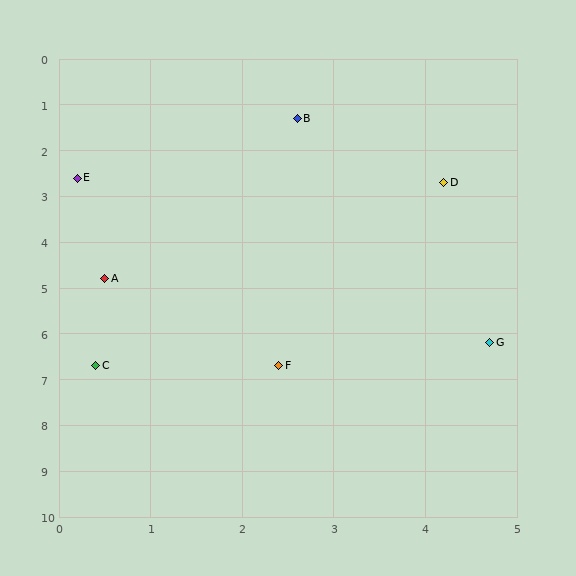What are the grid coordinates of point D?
Point D is at approximately (4.2, 2.7).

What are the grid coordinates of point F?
Point F is at approximately (2.4, 6.7).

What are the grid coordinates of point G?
Point G is at approximately (4.7, 6.2).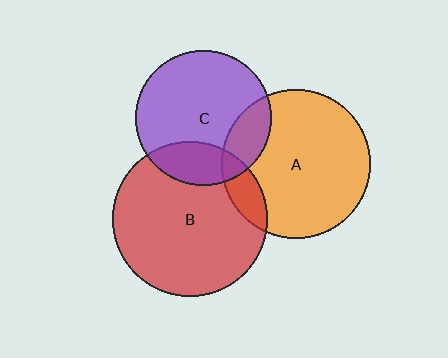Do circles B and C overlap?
Yes.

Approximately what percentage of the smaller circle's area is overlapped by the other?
Approximately 20%.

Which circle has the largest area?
Circle B (red).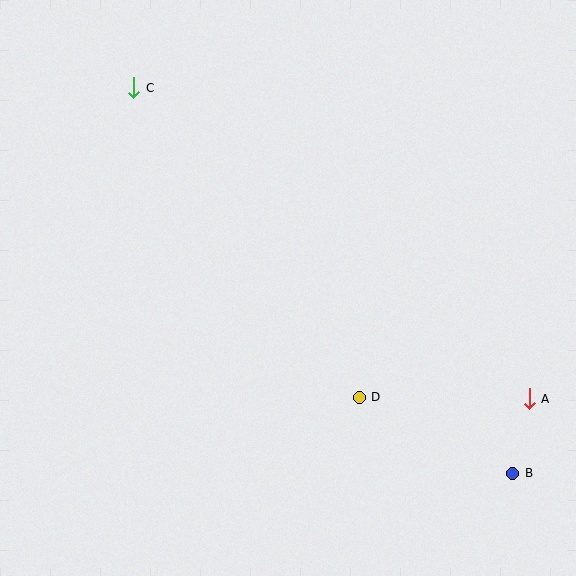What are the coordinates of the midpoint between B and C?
The midpoint between B and C is at (323, 280).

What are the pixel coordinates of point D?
Point D is at (359, 397).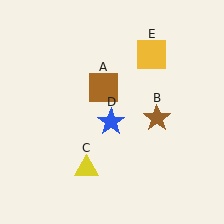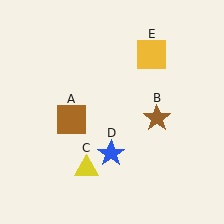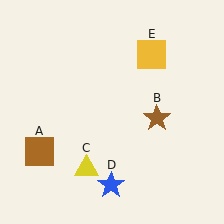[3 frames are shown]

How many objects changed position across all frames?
2 objects changed position: brown square (object A), blue star (object D).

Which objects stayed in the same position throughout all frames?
Brown star (object B) and yellow triangle (object C) and yellow square (object E) remained stationary.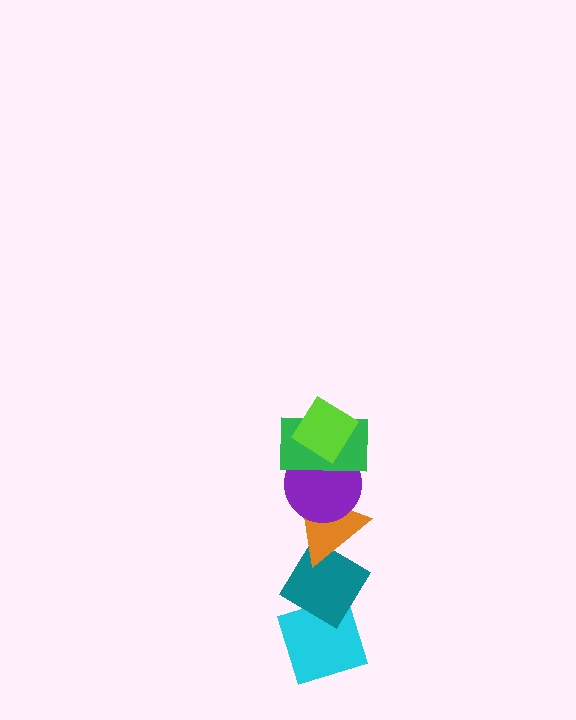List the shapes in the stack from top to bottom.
From top to bottom: the lime diamond, the green rectangle, the purple circle, the orange triangle, the teal diamond, the cyan diamond.